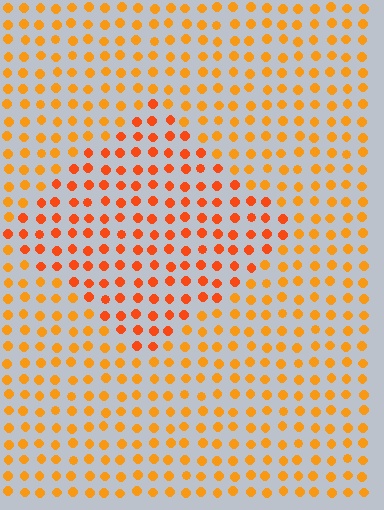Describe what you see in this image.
The image is filled with small orange elements in a uniform arrangement. A diamond-shaped region is visible where the elements are tinted to a slightly different hue, forming a subtle color boundary.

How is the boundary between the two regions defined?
The boundary is defined purely by a slight shift in hue (about 21 degrees). Spacing, size, and orientation are identical on both sides.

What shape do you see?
I see a diamond.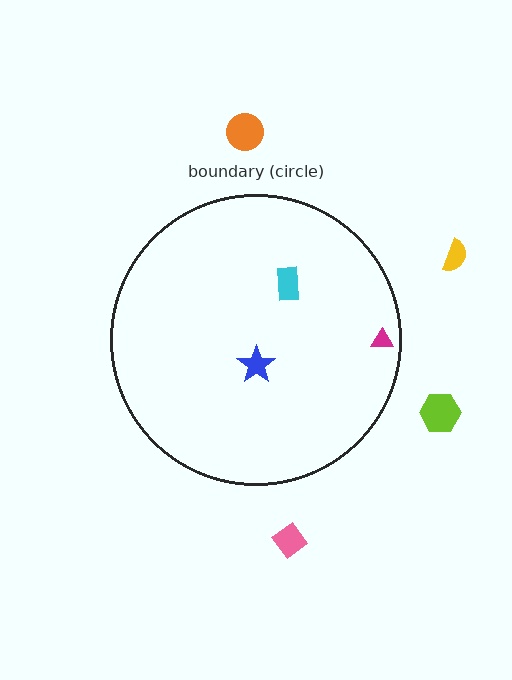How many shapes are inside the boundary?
3 inside, 4 outside.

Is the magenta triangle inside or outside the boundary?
Inside.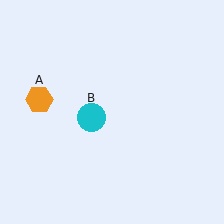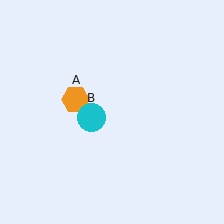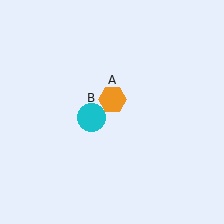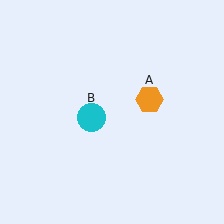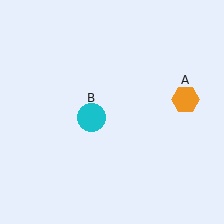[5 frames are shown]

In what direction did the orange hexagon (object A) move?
The orange hexagon (object A) moved right.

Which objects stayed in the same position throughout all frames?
Cyan circle (object B) remained stationary.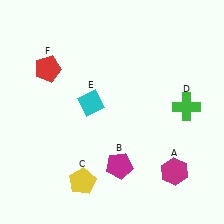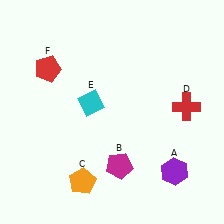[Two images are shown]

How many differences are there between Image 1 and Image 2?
There are 3 differences between the two images.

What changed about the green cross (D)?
In Image 1, D is green. In Image 2, it changed to red.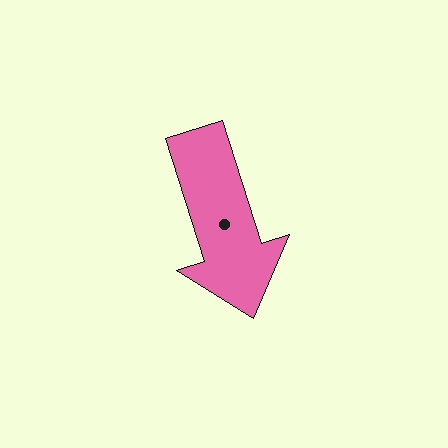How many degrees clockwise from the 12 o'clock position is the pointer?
Approximately 162 degrees.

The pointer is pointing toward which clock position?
Roughly 5 o'clock.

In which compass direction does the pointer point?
South.